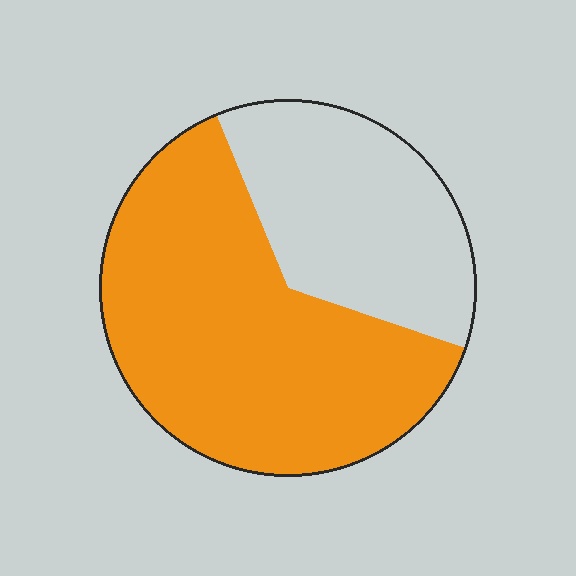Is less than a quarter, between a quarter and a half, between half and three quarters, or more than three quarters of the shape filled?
Between half and three quarters.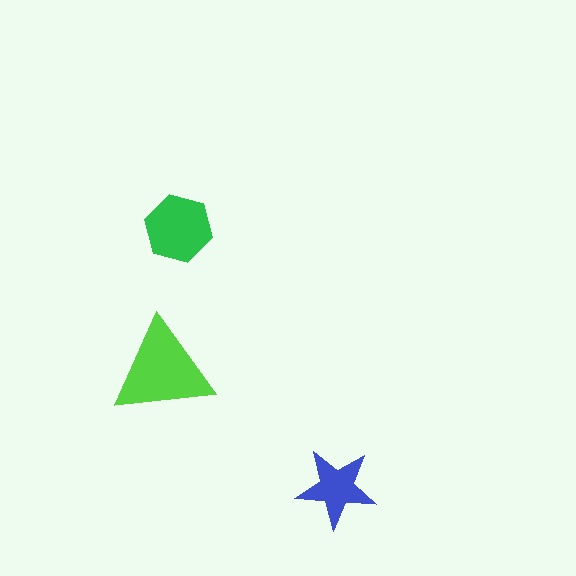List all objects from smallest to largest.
The blue star, the green hexagon, the lime triangle.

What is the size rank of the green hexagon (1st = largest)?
2nd.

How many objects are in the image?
There are 3 objects in the image.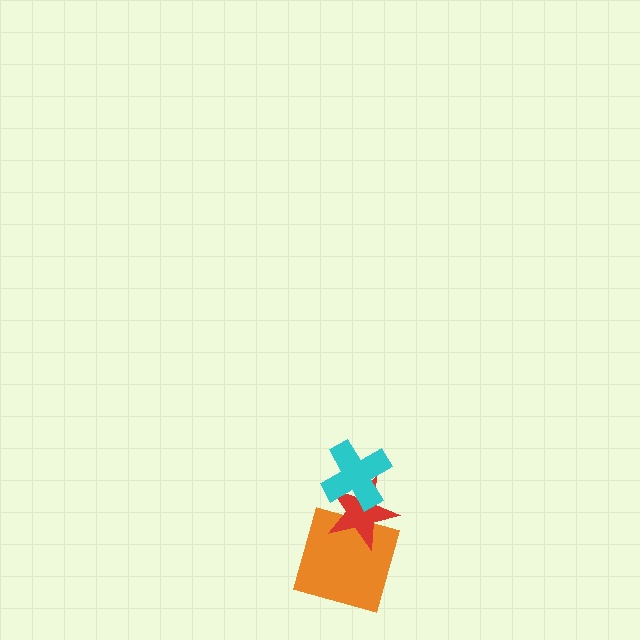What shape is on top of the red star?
The cyan cross is on top of the red star.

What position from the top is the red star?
The red star is 2nd from the top.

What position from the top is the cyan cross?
The cyan cross is 1st from the top.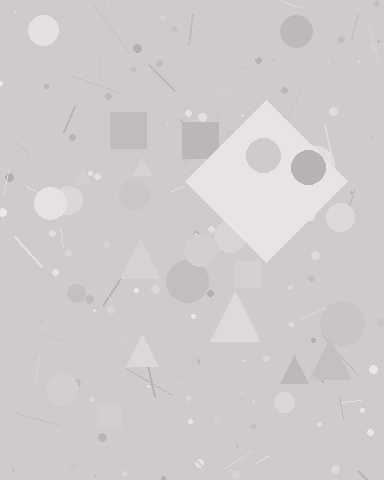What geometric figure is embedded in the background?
A diamond is embedded in the background.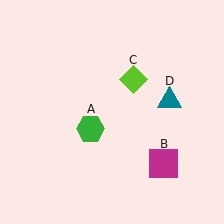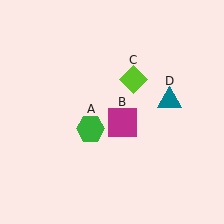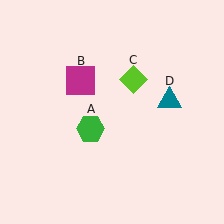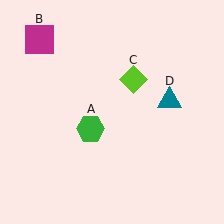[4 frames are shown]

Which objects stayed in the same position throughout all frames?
Green hexagon (object A) and lime diamond (object C) and teal triangle (object D) remained stationary.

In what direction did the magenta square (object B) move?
The magenta square (object B) moved up and to the left.